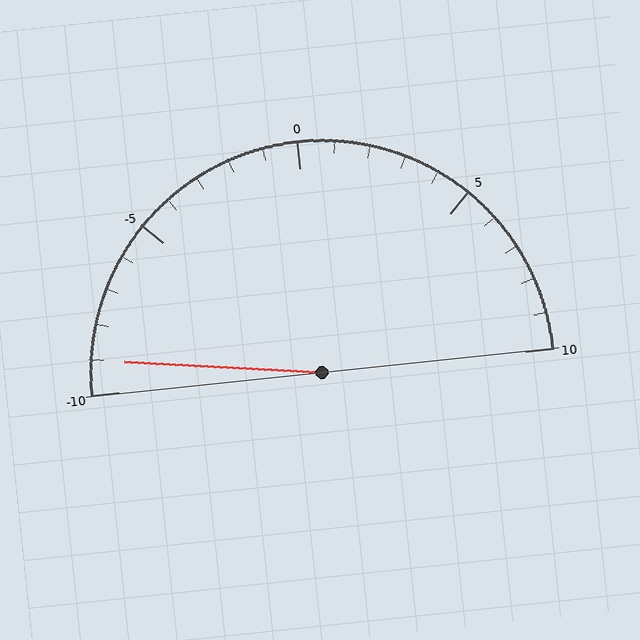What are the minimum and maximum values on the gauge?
The gauge ranges from -10 to 10.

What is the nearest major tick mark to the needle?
The nearest major tick mark is -10.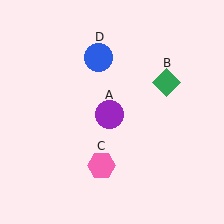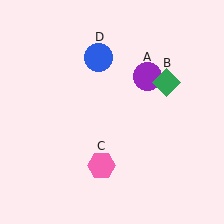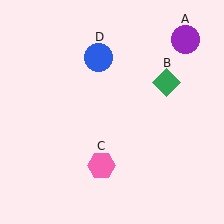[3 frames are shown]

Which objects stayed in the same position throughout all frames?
Green diamond (object B) and pink hexagon (object C) and blue circle (object D) remained stationary.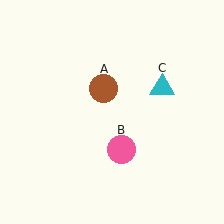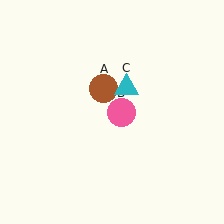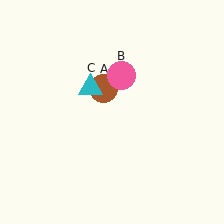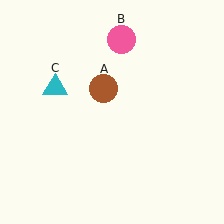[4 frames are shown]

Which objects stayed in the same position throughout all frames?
Brown circle (object A) remained stationary.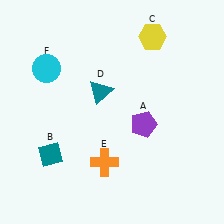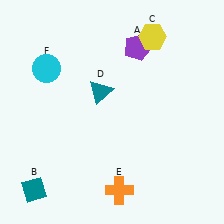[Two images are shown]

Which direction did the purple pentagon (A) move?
The purple pentagon (A) moved up.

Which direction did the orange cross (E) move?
The orange cross (E) moved down.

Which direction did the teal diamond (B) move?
The teal diamond (B) moved down.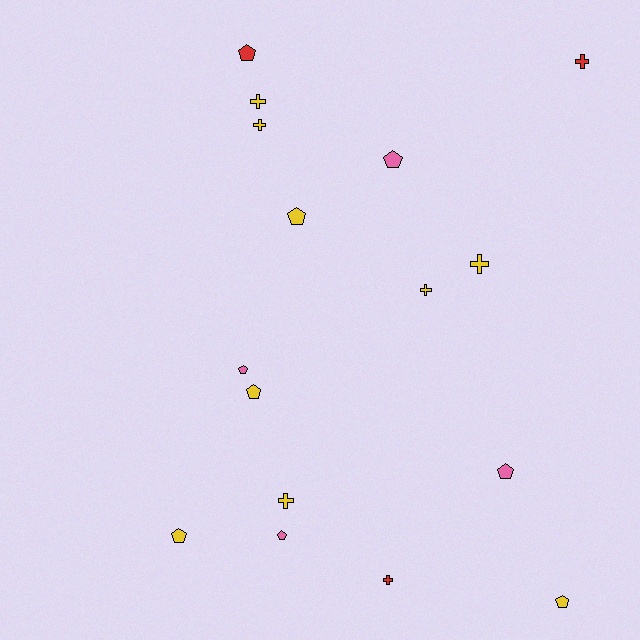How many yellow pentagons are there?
There are 4 yellow pentagons.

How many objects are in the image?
There are 16 objects.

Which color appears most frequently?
Yellow, with 9 objects.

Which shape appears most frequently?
Pentagon, with 9 objects.